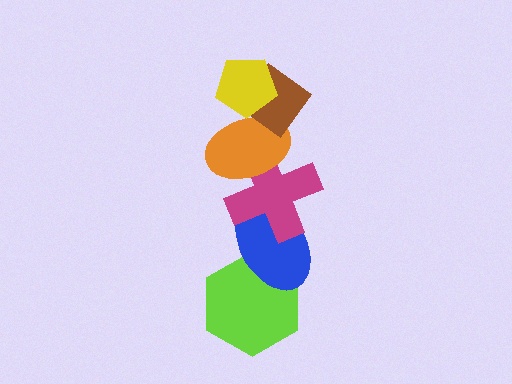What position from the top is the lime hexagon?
The lime hexagon is 6th from the top.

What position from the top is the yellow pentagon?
The yellow pentagon is 1st from the top.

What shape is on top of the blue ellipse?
The magenta cross is on top of the blue ellipse.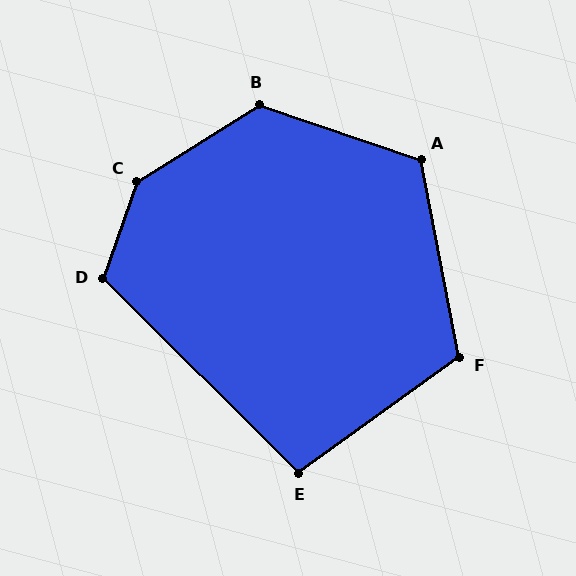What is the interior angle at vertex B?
Approximately 129 degrees (obtuse).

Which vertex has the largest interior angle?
C, at approximately 141 degrees.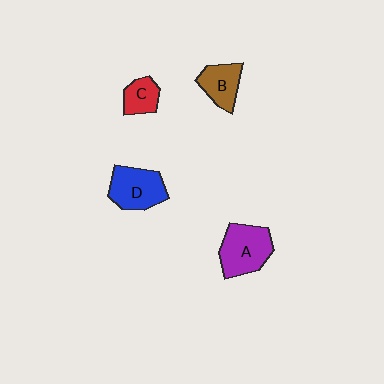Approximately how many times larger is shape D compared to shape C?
Approximately 1.8 times.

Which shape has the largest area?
Shape A (purple).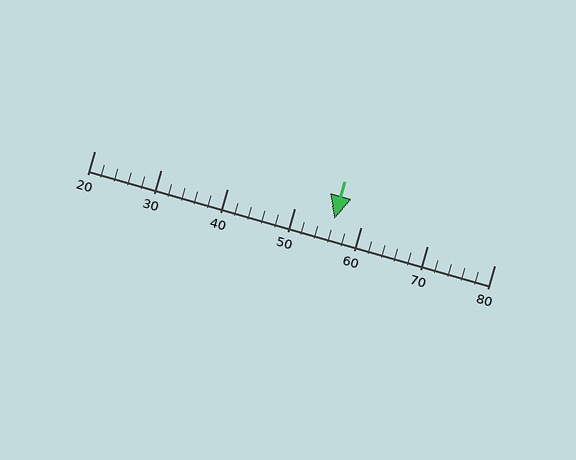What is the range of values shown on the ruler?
The ruler shows values from 20 to 80.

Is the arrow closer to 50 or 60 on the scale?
The arrow is closer to 60.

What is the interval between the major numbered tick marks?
The major tick marks are spaced 10 units apart.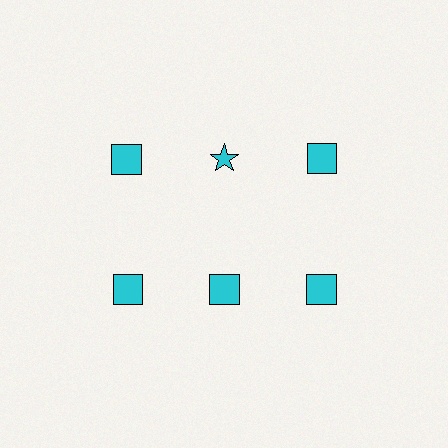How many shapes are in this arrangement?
There are 6 shapes arranged in a grid pattern.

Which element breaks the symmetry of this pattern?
The cyan star in the top row, second from left column breaks the symmetry. All other shapes are cyan squares.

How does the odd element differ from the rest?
It has a different shape: star instead of square.